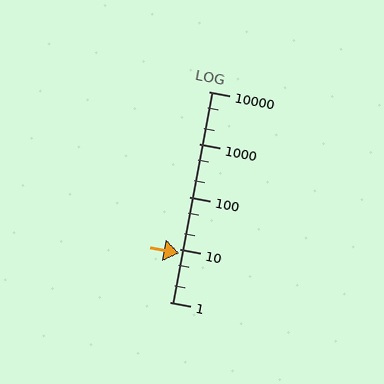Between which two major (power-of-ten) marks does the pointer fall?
The pointer is between 1 and 10.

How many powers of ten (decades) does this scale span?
The scale spans 4 decades, from 1 to 10000.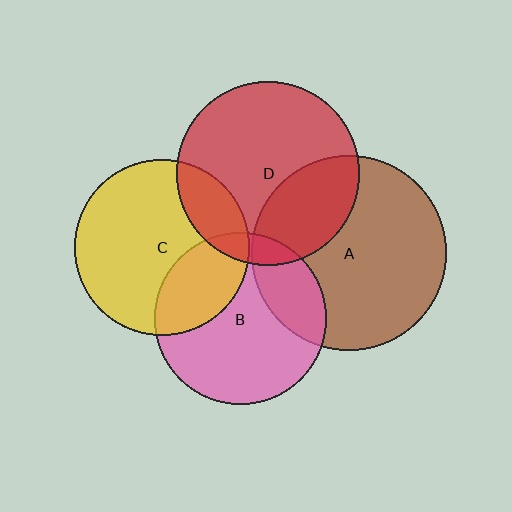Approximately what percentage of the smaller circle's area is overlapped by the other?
Approximately 20%.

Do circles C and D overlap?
Yes.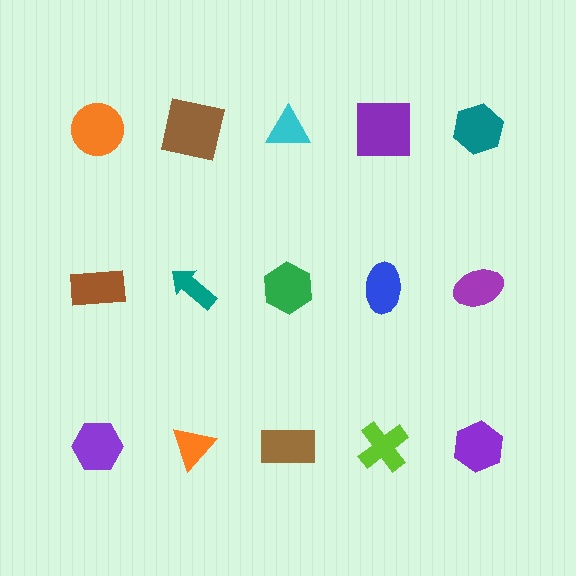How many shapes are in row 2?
5 shapes.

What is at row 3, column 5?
A purple hexagon.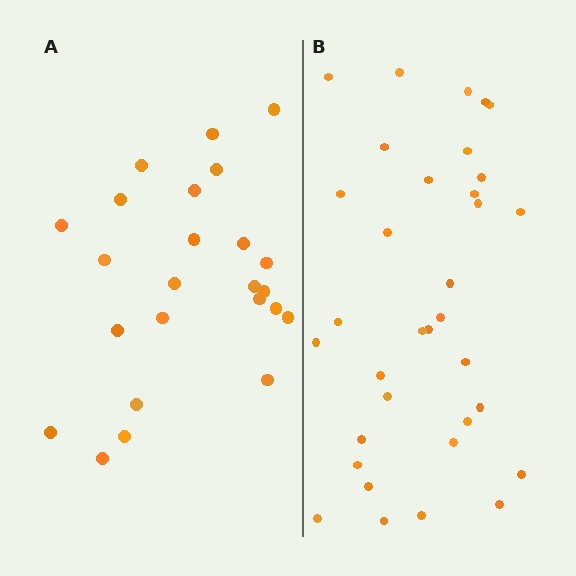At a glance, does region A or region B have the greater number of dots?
Region B (the right region) has more dots.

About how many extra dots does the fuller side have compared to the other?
Region B has roughly 10 or so more dots than region A.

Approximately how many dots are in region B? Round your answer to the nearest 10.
About 30 dots. (The exact count is 34, which rounds to 30.)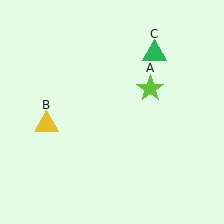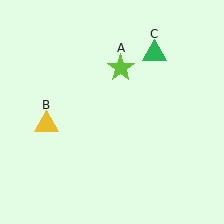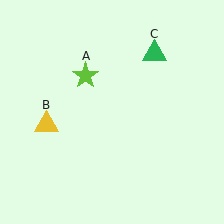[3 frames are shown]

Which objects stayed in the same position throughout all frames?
Yellow triangle (object B) and green triangle (object C) remained stationary.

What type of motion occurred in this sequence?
The lime star (object A) rotated counterclockwise around the center of the scene.